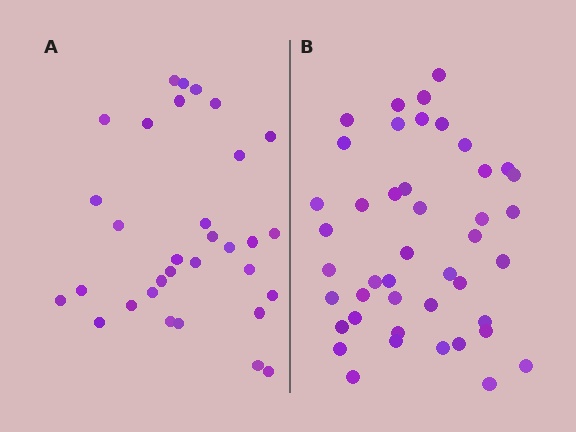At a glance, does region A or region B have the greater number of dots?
Region B (the right region) has more dots.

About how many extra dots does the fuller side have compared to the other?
Region B has roughly 12 or so more dots than region A.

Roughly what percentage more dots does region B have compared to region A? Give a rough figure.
About 40% more.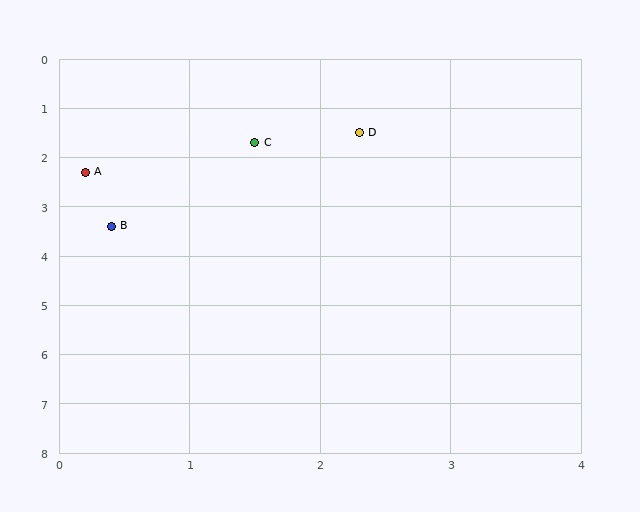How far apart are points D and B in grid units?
Points D and B are about 2.7 grid units apart.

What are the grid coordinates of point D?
Point D is at approximately (2.3, 1.5).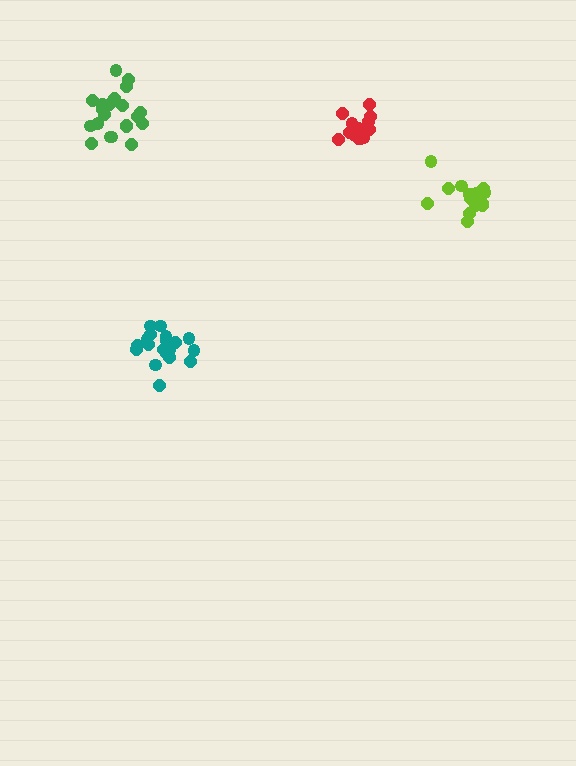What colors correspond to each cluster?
The clusters are colored: green, lime, teal, red.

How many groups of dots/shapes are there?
There are 4 groups.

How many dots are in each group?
Group 1: 21 dots, Group 2: 15 dots, Group 3: 19 dots, Group 4: 16 dots (71 total).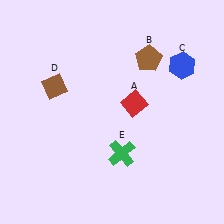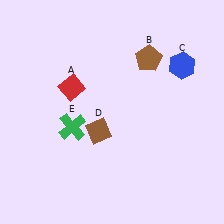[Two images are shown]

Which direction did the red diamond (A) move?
The red diamond (A) moved left.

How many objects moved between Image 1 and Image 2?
3 objects moved between the two images.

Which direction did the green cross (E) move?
The green cross (E) moved left.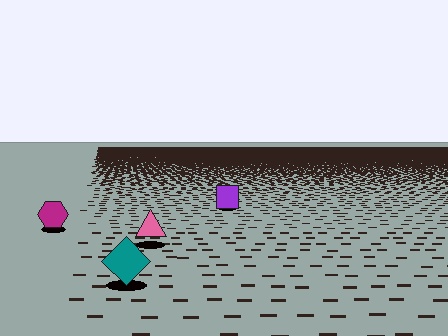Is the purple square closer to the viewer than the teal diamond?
No. The teal diamond is closer — you can tell from the texture gradient: the ground texture is coarser near it.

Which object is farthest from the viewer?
The purple square is farthest from the viewer. It appears smaller and the ground texture around it is denser.